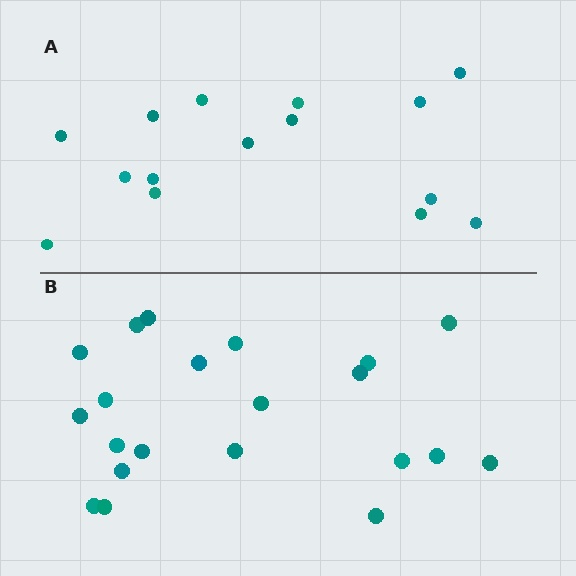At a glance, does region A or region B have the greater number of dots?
Region B (the bottom region) has more dots.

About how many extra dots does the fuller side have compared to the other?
Region B has about 6 more dots than region A.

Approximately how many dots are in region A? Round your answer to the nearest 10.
About 20 dots. (The exact count is 15, which rounds to 20.)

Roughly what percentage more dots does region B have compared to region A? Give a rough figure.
About 40% more.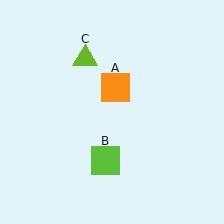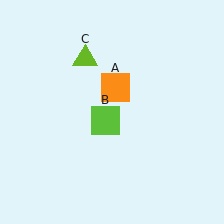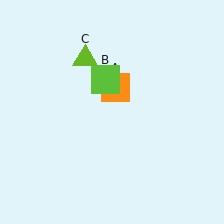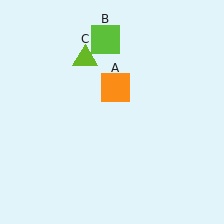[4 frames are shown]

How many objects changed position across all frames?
1 object changed position: lime square (object B).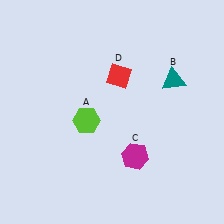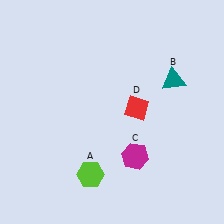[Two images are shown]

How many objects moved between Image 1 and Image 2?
2 objects moved between the two images.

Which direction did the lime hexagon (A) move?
The lime hexagon (A) moved down.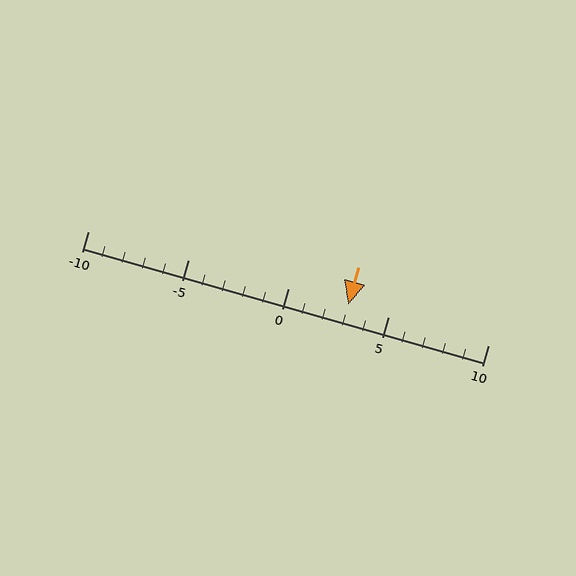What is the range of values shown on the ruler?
The ruler shows values from -10 to 10.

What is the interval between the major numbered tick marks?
The major tick marks are spaced 5 units apart.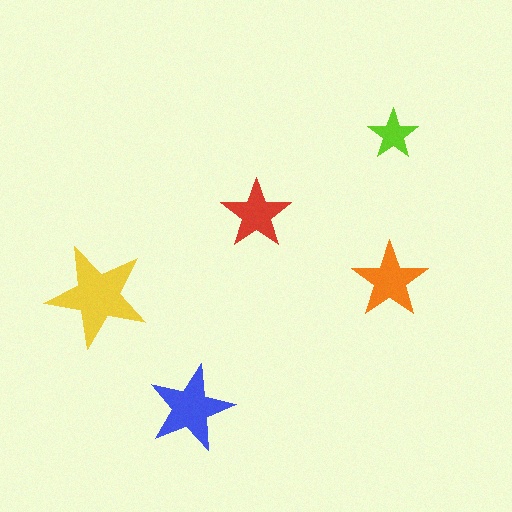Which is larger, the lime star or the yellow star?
The yellow one.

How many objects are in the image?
There are 5 objects in the image.